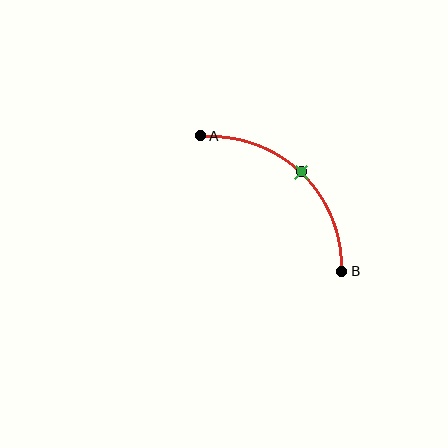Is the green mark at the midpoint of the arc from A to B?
Yes. The green mark lies on the arc at equal arc-length from both A and B — it is the arc midpoint.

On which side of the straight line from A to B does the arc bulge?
The arc bulges above and to the right of the straight line connecting A and B.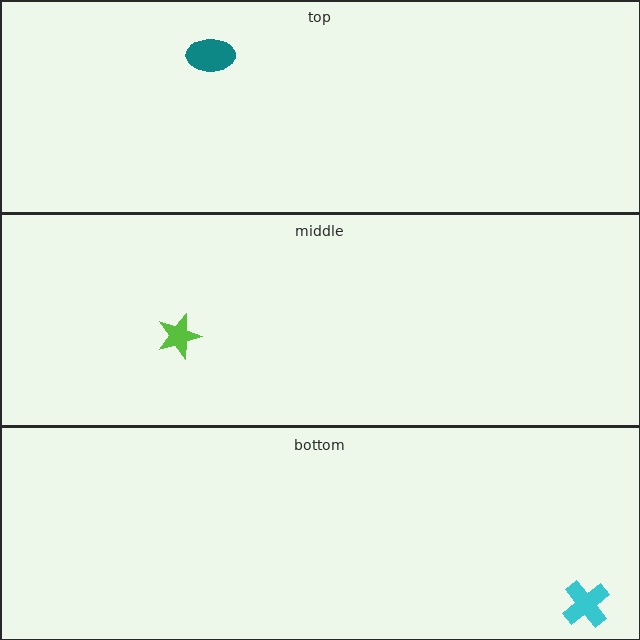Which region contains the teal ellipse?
The top region.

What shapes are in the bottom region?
The cyan cross.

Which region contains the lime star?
The middle region.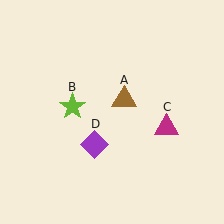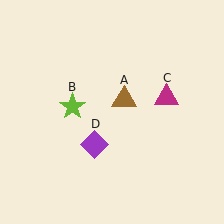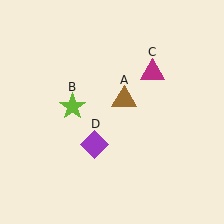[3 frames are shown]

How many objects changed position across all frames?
1 object changed position: magenta triangle (object C).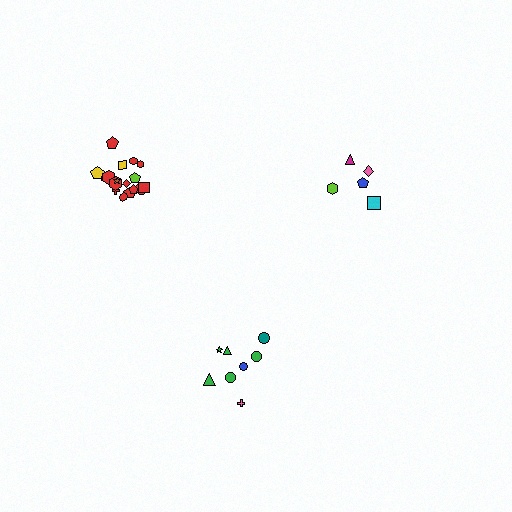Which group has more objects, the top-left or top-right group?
The top-left group.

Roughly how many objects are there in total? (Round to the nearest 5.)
Roughly 30 objects in total.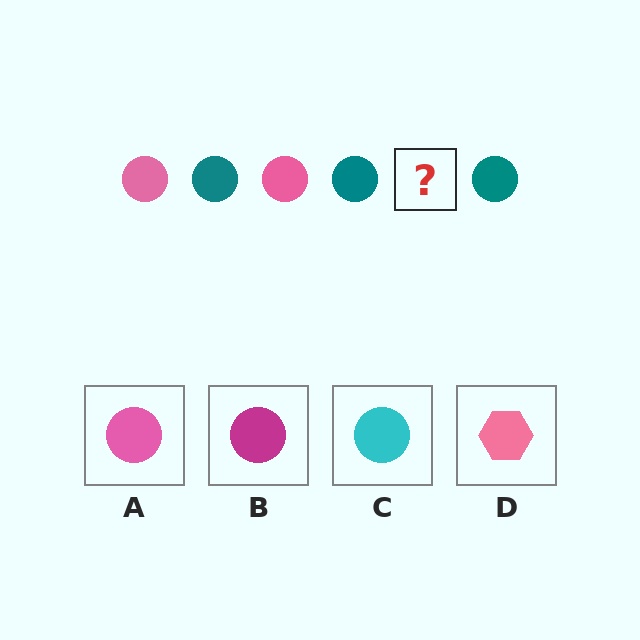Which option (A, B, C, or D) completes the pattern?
A.